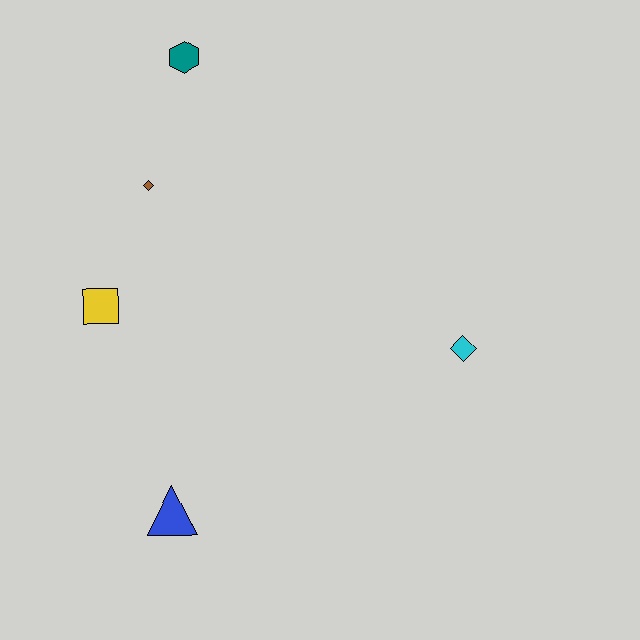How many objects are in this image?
There are 5 objects.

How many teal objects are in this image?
There is 1 teal object.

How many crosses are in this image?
There are no crosses.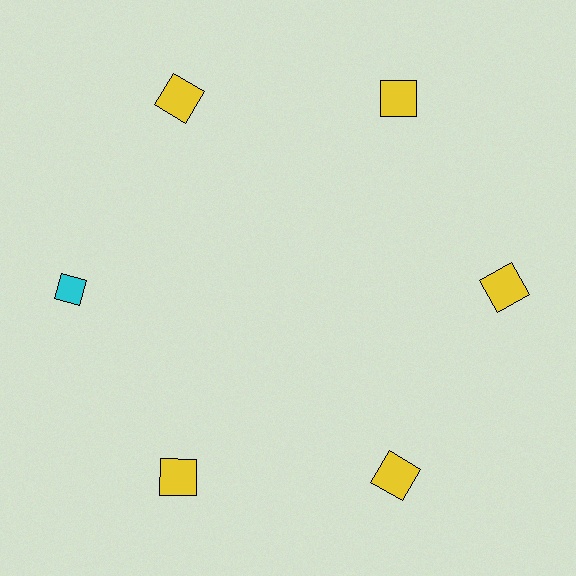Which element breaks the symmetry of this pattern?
The cyan diamond at roughly the 9 o'clock position breaks the symmetry. All other shapes are yellow squares.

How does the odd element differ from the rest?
It differs in both color (cyan instead of yellow) and shape (diamond instead of square).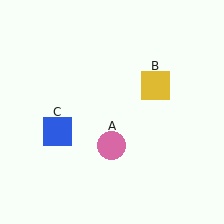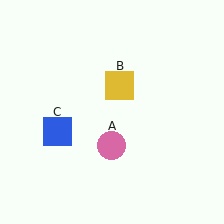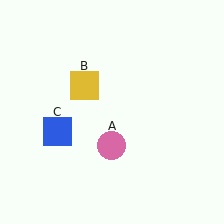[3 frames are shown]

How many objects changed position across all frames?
1 object changed position: yellow square (object B).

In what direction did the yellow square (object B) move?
The yellow square (object B) moved left.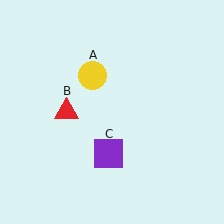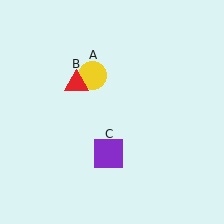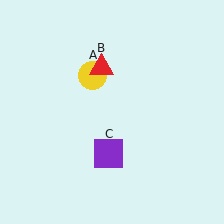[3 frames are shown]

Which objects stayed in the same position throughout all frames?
Yellow circle (object A) and purple square (object C) remained stationary.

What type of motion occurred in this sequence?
The red triangle (object B) rotated clockwise around the center of the scene.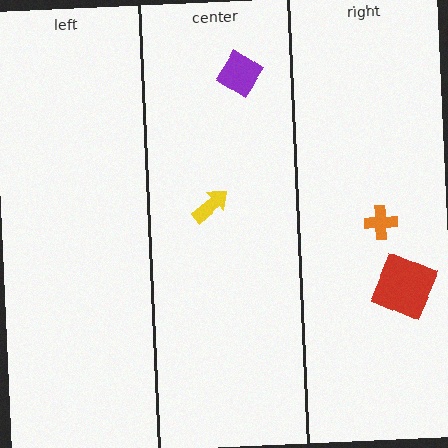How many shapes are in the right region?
2.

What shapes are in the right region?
The orange cross, the red square.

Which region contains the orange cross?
The right region.